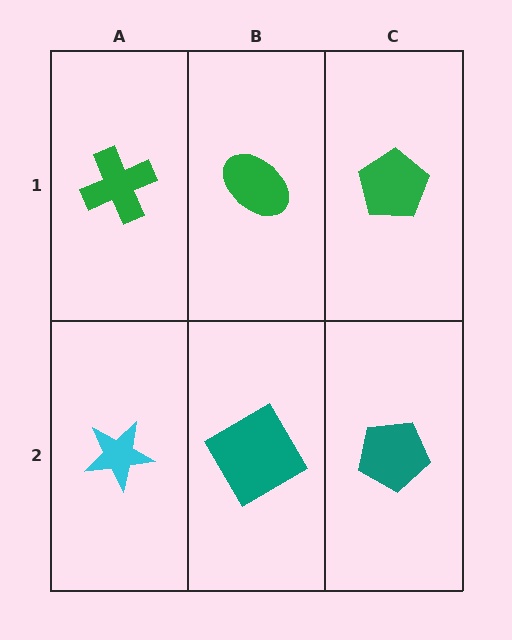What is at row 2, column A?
A cyan star.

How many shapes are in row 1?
3 shapes.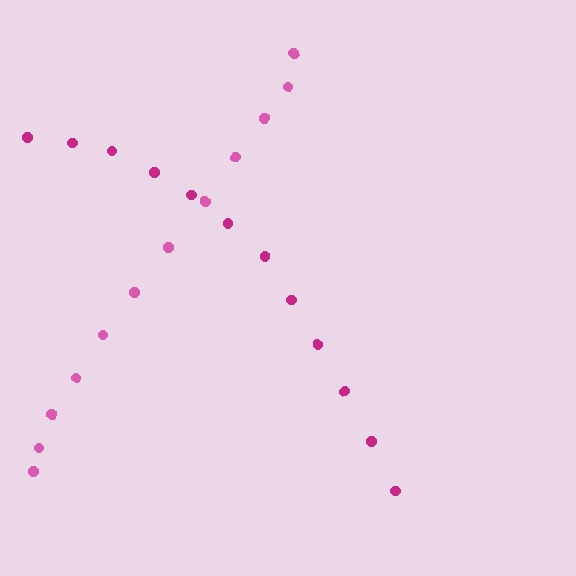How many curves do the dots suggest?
There are 2 distinct paths.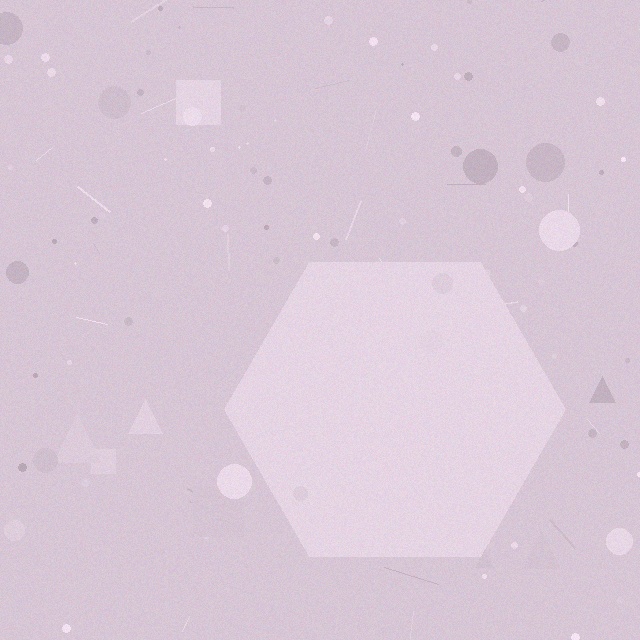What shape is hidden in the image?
A hexagon is hidden in the image.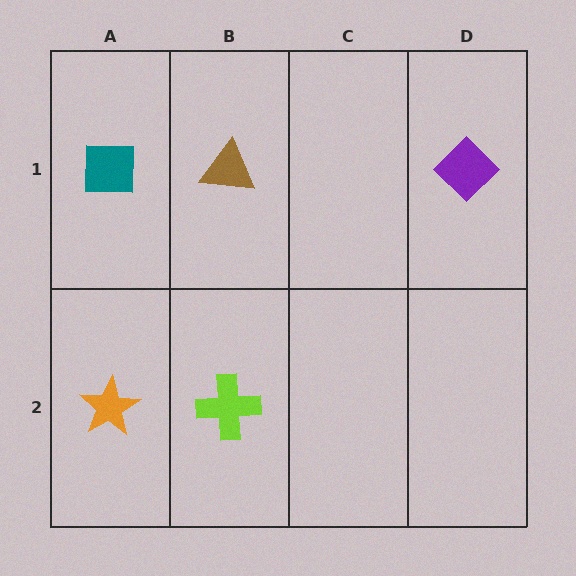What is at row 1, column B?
A brown triangle.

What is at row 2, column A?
An orange star.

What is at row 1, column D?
A purple diamond.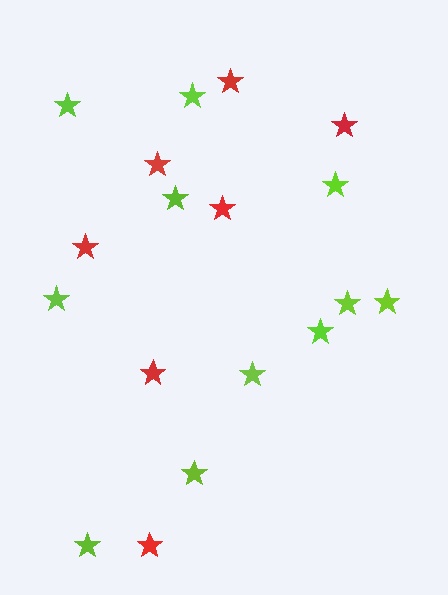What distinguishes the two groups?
There are 2 groups: one group of red stars (7) and one group of lime stars (11).